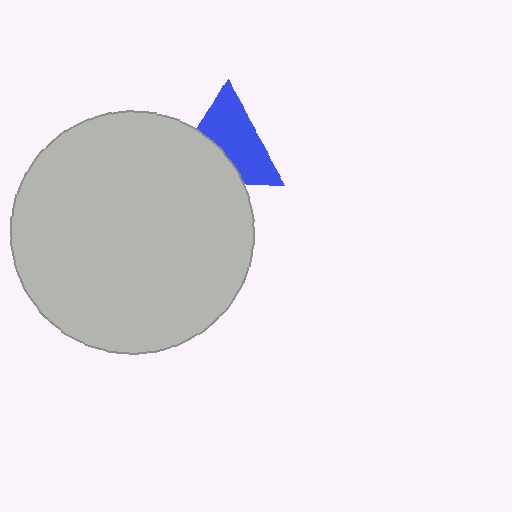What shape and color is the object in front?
The object in front is a light gray circle.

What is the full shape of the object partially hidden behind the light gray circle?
The partially hidden object is a blue triangle.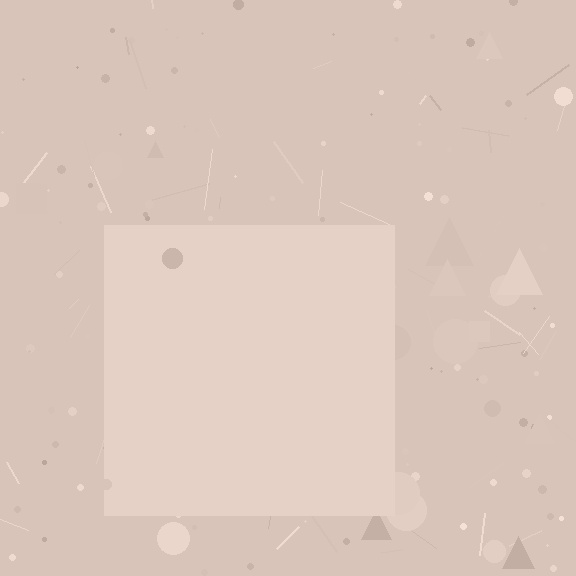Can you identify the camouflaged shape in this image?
The camouflaged shape is a square.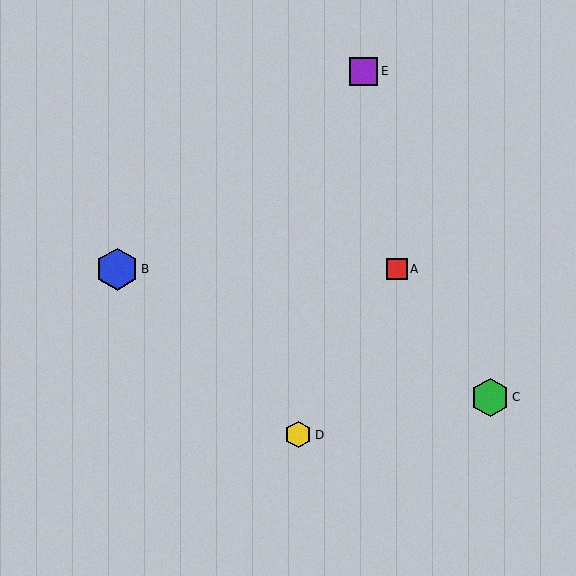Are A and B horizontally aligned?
Yes, both are at y≈269.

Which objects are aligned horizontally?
Objects A, B are aligned horizontally.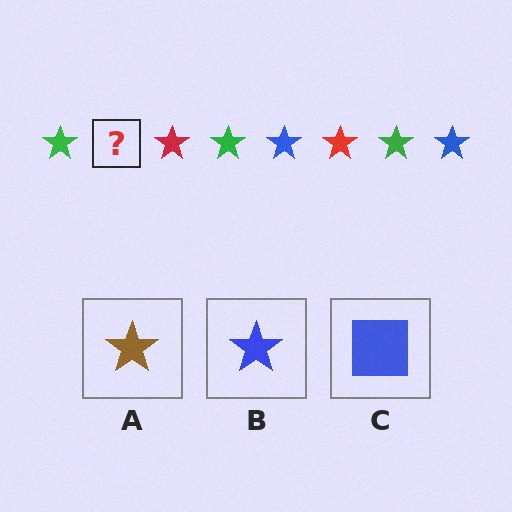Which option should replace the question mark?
Option B.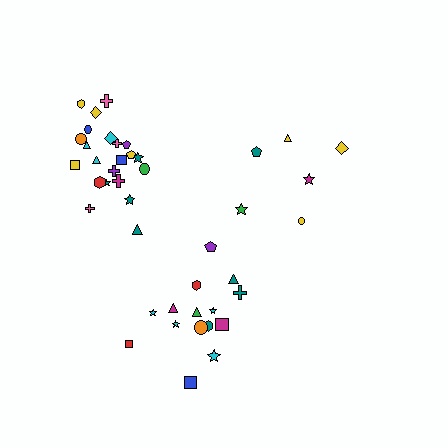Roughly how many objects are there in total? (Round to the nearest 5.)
Roughly 45 objects in total.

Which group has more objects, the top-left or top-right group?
The top-left group.